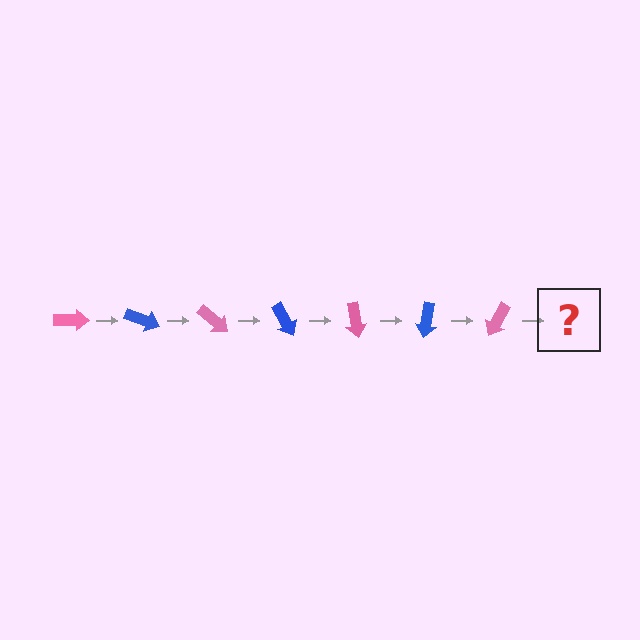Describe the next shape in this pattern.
It should be a blue arrow, rotated 140 degrees from the start.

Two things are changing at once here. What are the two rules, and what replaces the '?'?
The two rules are that it rotates 20 degrees each step and the color cycles through pink and blue. The '?' should be a blue arrow, rotated 140 degrees from the start.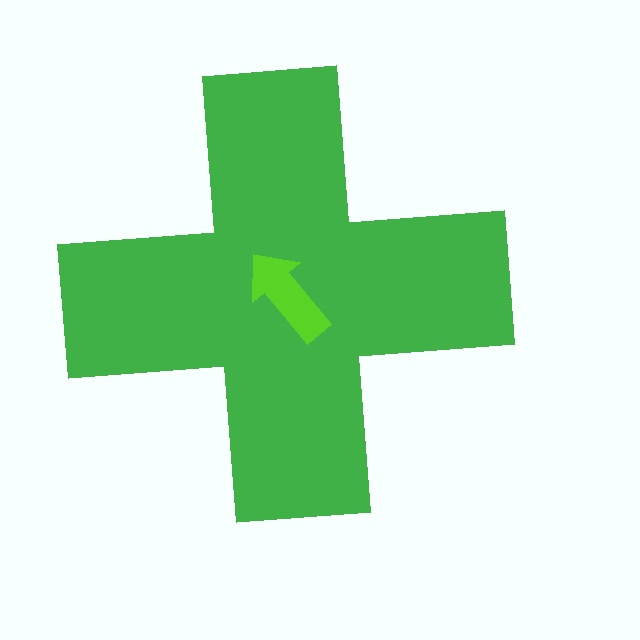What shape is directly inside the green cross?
The lime arrow.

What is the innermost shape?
The lime arrow.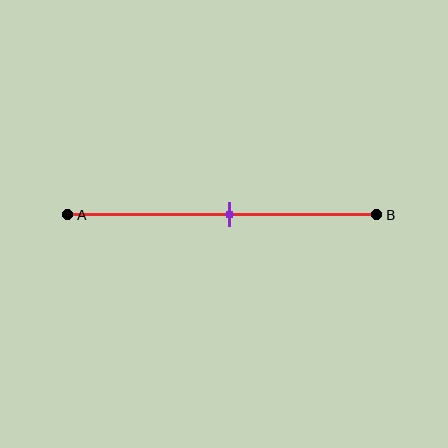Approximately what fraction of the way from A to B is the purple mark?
The purple mark is approximately 50% of the way from A to B.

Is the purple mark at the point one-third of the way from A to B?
No, the mark is at about 50% from A, not at the 33% one-third point.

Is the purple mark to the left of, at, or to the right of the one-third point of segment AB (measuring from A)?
The purple mark is to the right of the one-third point of segment AB.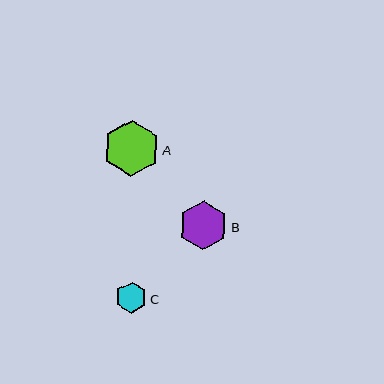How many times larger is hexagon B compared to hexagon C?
Hexagon B is approximately 1.6 times the size of hexagon C.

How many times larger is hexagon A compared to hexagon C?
Hexagon A is approximately 1.8 times the size of hexagon C.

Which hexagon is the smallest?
Hexagon C is the smallest with a size of approximately 31 pixels.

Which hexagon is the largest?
Hexagon A is the largest with a size of approximately 56 pixels.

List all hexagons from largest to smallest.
From largest to smallest: A, B, C.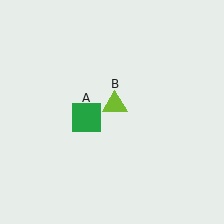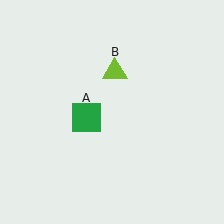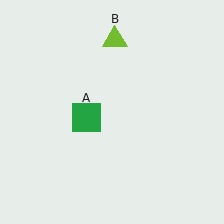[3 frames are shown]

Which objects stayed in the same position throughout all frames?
Green square (object A) remained stationary.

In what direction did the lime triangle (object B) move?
The lime triangle (object B) moved up.